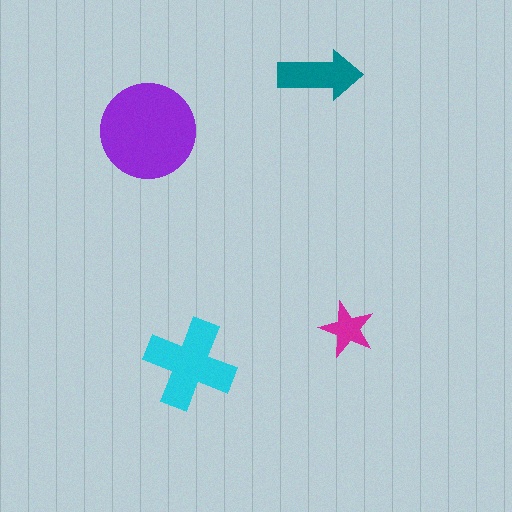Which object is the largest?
The purple circle.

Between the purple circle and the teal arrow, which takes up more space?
The purple circle.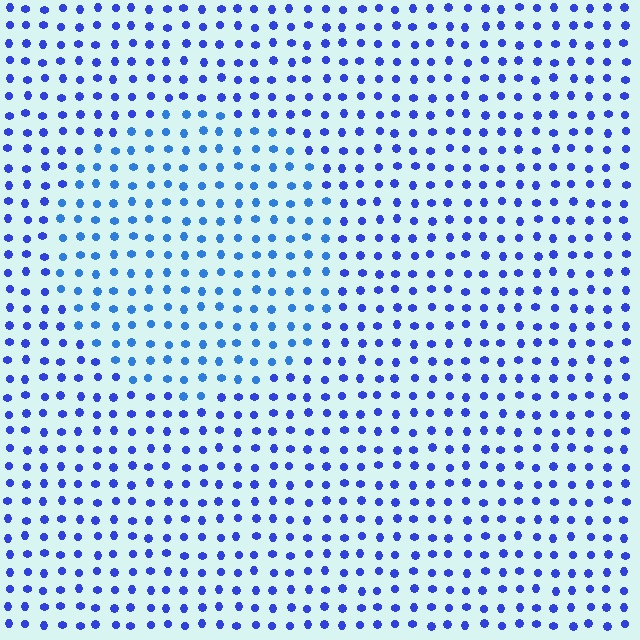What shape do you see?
I see a circle.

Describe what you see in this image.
The image is filled with small blue elements in a uniform arrangement. A circle-shaped region is visible where the elements are tinted to a slightly different hue, forming a subtle color boundary.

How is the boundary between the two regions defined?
The boundary is defined purely by a slight shift in hue (about 21 degrees). Spacing, size, and orientation are identical on both sides.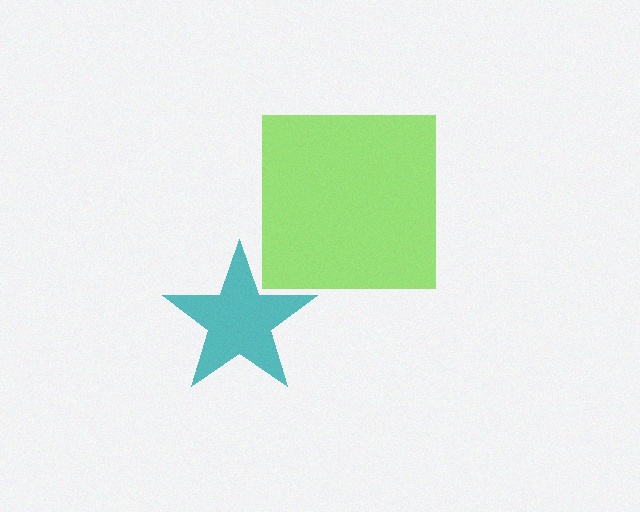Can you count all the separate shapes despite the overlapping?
Yes, there are 2 separate shapes.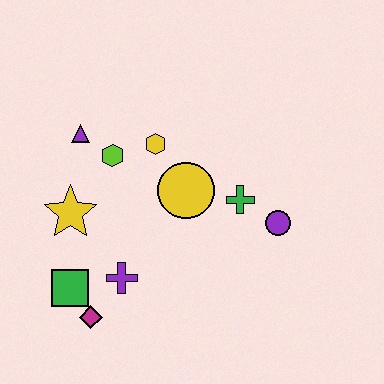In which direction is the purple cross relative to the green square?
The purple cross is to the right of the green square.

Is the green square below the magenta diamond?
No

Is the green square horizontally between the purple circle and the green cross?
No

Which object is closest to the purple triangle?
The lime hexagon is closest to the purple triangle.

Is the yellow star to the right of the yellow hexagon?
No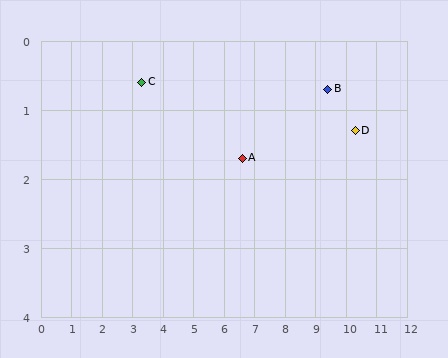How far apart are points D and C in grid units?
Points D and C are about 7.0 grid units apart.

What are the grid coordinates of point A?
Point A is at approximately (6.6, 1.7).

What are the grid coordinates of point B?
Point B is at approximately (9.4, 0.7).